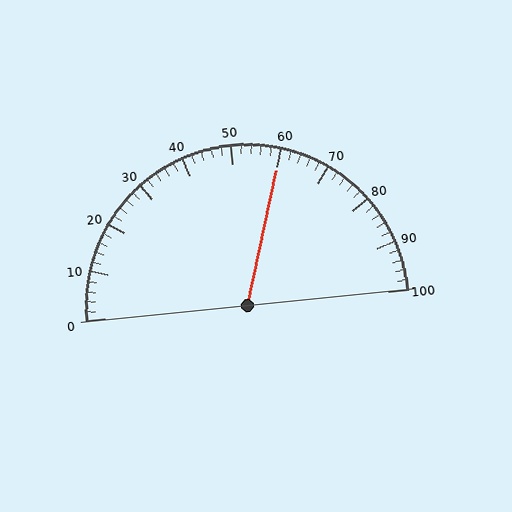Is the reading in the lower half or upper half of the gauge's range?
The reading is in the upper half of the range (0 to 100).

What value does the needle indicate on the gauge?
The needle indicates approximately 60.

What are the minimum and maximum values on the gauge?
The gauge ranges from 0 to 100.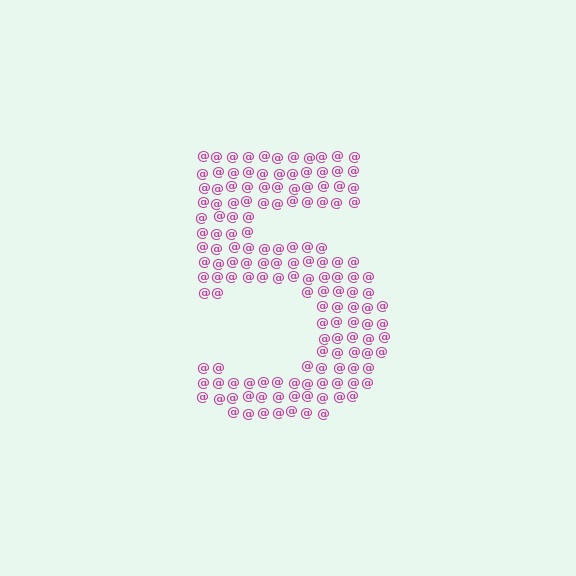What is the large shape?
The large shape is the digit 5.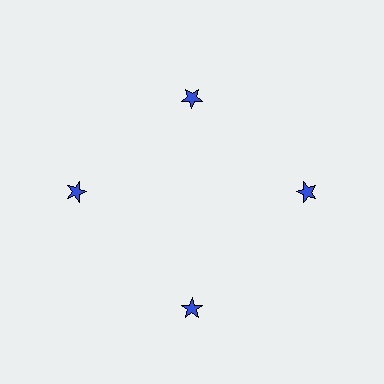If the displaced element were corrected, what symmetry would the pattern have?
It would have 4-fold rotational symmetry — the pattern would map onto itself every 90 degrees.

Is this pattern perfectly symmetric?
No. The 4 blue stars are arranged in a ring, but one element near the 12 o'clock position is pulled inward toward the center, breaking the 4-fold rotational symmetry.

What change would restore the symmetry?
The symmetry would be restored by moving it outward, back onto the ring so that all 4 stars sit at equal angles and equal distance from the center.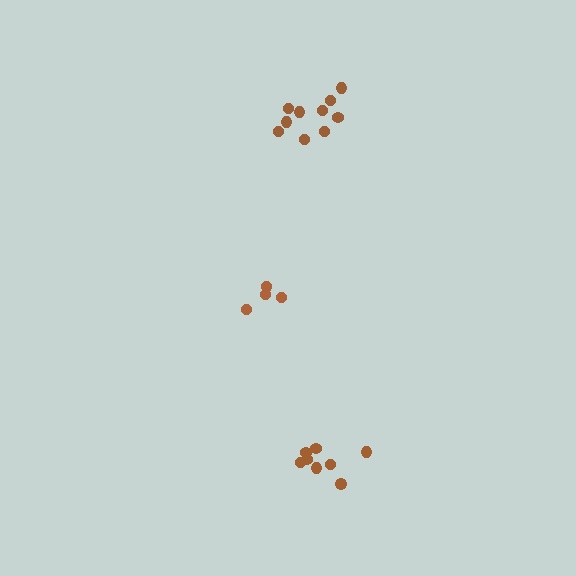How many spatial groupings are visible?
There are 3 spatial groupings.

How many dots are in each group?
Group 1: 8 dots, Group 2: 5 dots, Group 3: 10 dots (23 total).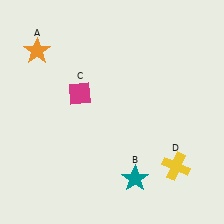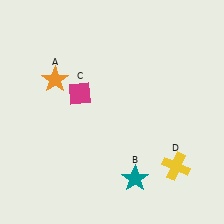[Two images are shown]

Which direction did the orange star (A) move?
The orange star (A) moved down.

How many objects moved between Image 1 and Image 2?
1 object moved between the two images.